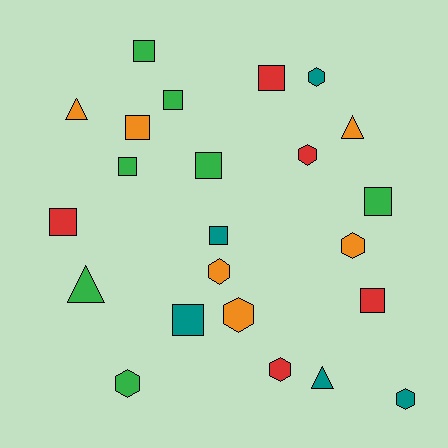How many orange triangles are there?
There are 2 orange triangles.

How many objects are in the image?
There are 23 objects.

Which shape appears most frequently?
Square, with 11 objects.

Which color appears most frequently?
Green, with 7 objects.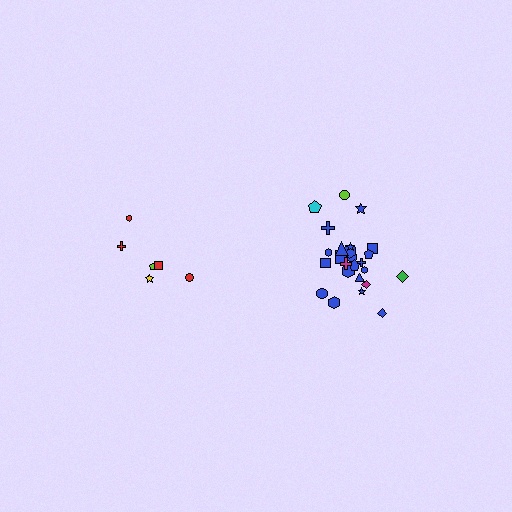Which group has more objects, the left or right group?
The right group.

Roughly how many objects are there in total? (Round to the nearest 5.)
Roughly 30 objects in total.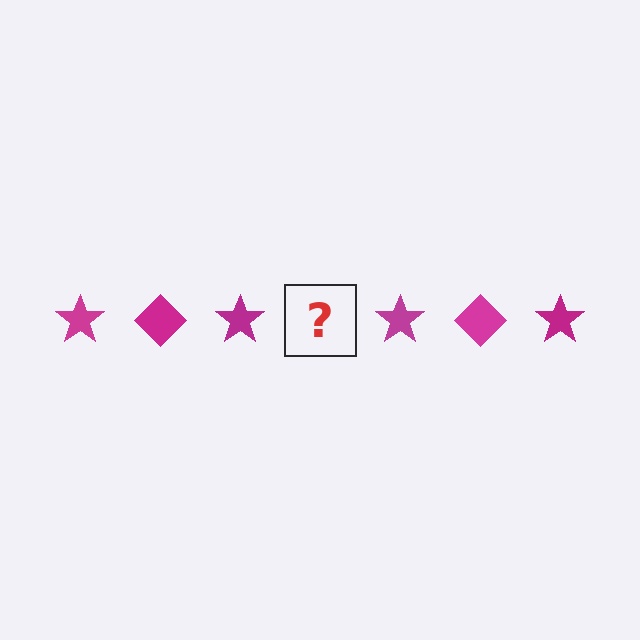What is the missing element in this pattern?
The missing element is a magenta diamond.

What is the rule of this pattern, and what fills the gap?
The rule is that the pattern cycles through star, diamond shapes in magenta. The gap should be filled with a magenta diamond.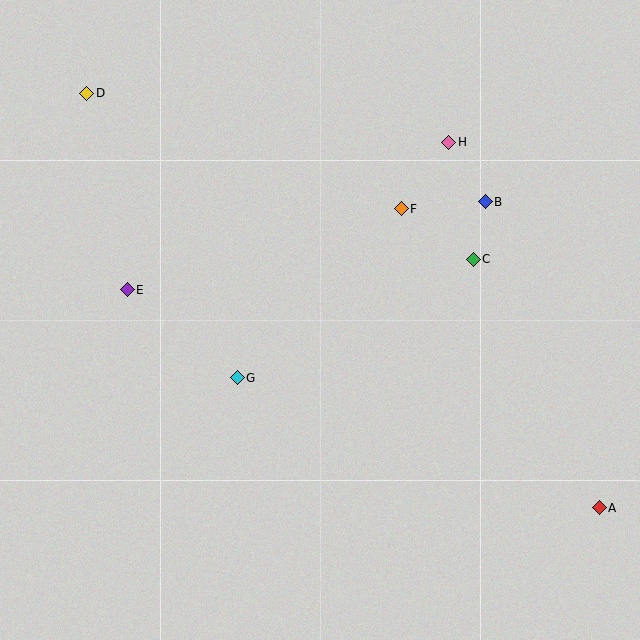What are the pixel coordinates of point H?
Point H is at (449, 142).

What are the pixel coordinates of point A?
Point A is at (599, 508).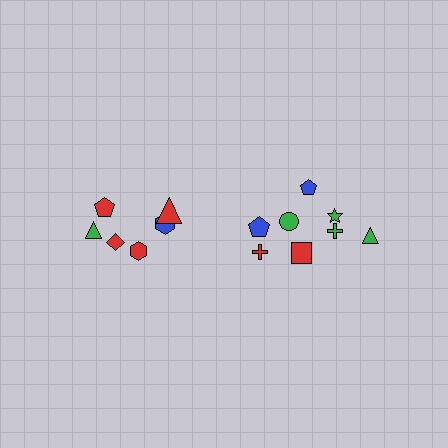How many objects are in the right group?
There are 8 objects.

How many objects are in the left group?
There are 6 objects.